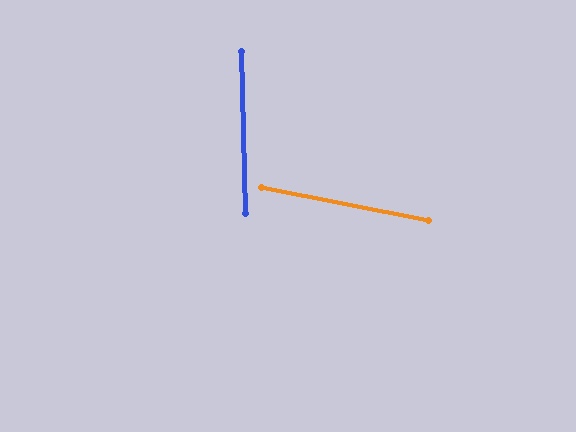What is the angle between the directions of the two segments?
Approximately 78 degrees.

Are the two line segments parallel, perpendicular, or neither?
Neither parallel nor perpendicular — they differ by about 78°.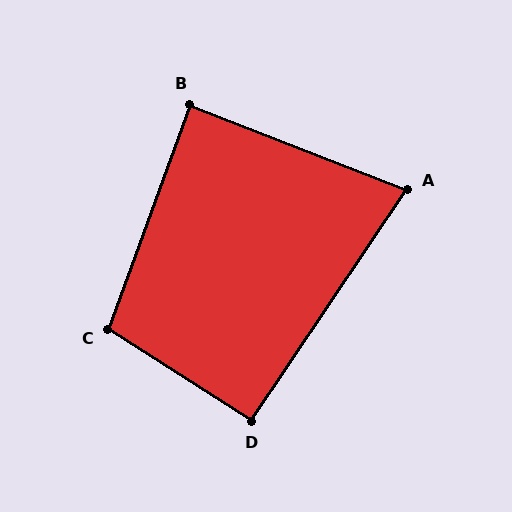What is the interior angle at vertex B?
Approximately 89 degrees (approximately right).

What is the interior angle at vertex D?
Approximately 91 degrees (approximately right).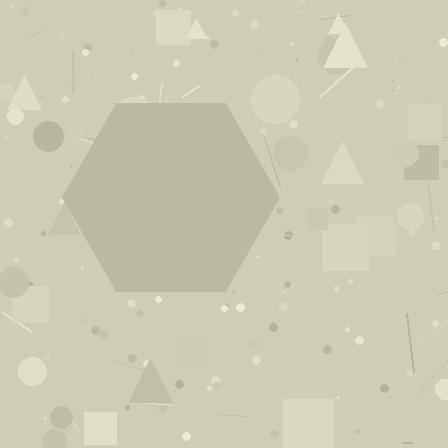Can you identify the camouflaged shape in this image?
The camouflaged shape is a hexagon.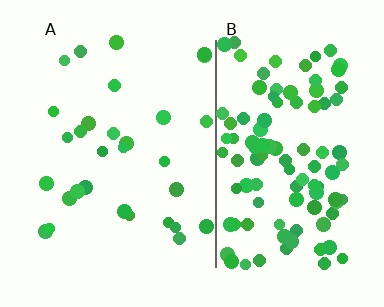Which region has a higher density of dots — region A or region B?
B (the right).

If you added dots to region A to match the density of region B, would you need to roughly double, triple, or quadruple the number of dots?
Approximately quadruple.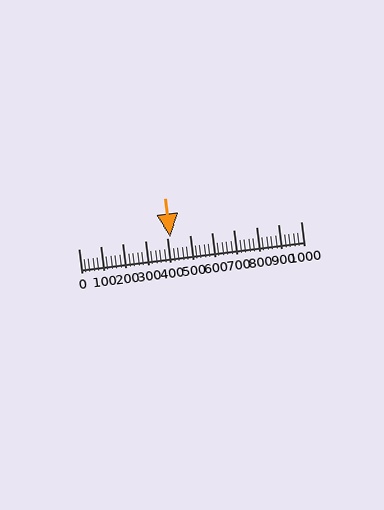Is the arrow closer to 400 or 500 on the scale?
The arrow is closer to 400.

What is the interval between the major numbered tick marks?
The major tick marks are spaced 100 units apart.